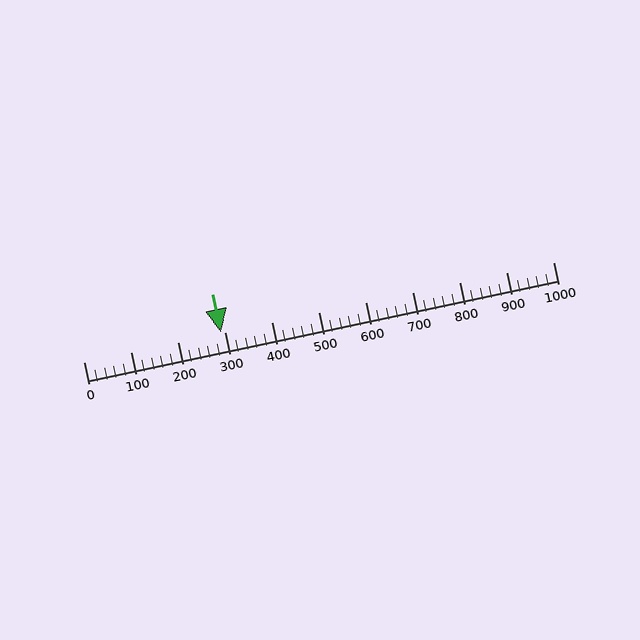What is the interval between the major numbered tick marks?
The major tick marks are spaced 100 units apart.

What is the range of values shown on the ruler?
The ruler shows values from 0 to 1000.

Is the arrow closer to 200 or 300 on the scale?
The arrow is closer to 300.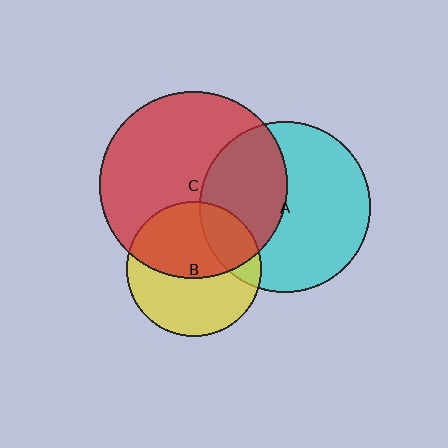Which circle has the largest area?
Circle C (red).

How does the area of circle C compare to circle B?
Approximately 1.9 times.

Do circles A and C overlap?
Yes.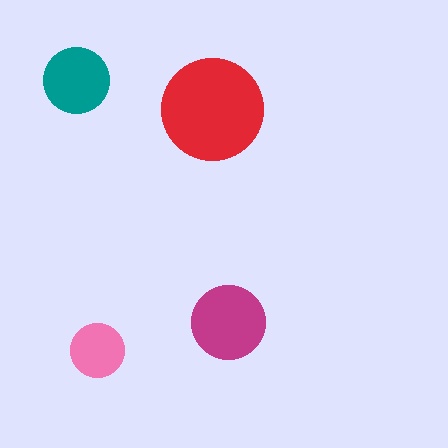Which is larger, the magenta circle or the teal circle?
The magenta one.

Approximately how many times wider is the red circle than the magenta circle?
About 1.5 times wider.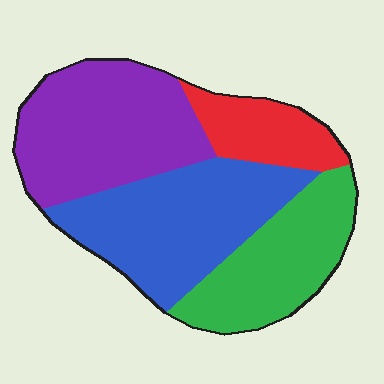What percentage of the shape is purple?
Purple covers roughly 30% of the shape.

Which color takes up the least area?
Red, at roughly 15%.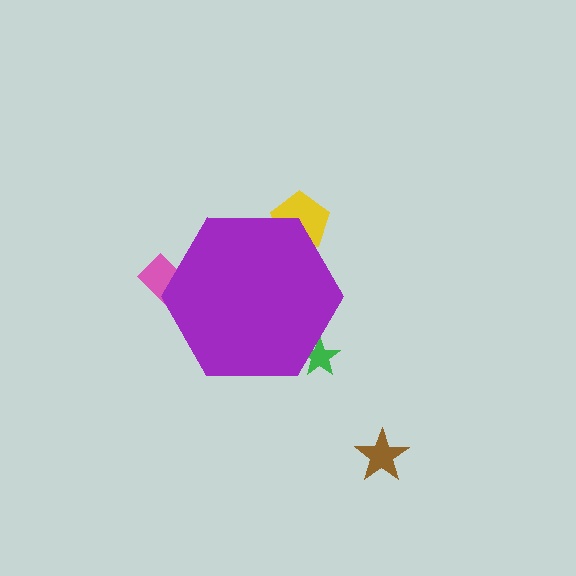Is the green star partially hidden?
Yes, the green star is partially hidden behind the purple hexagon.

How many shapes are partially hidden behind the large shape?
3 shapes are partially hidden.